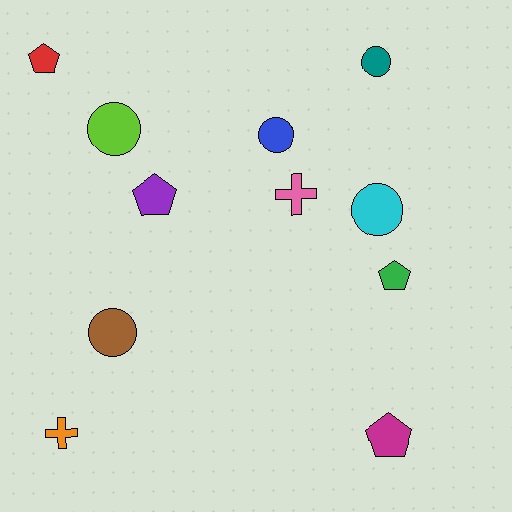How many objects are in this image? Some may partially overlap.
There are 11 objects.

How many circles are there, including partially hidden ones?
There are 5 circles.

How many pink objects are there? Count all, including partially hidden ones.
There is 1 pink object.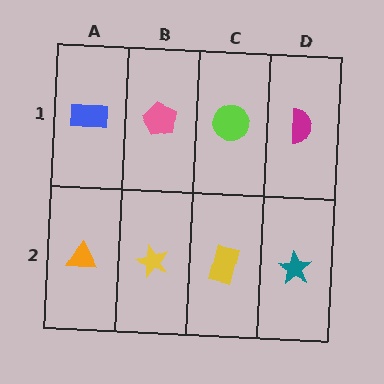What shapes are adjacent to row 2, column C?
A lime circle (row 1, column C), a yellow star (row 2, column B), a teal star (row 2, column D).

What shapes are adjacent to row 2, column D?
A magenta semicircle (row 1, column D), a yellow rectangle (row 2, column C).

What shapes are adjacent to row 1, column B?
A yellow star (row 2, column B), a blue rectangle (row 1, column A), a lime circle (row 1, column C).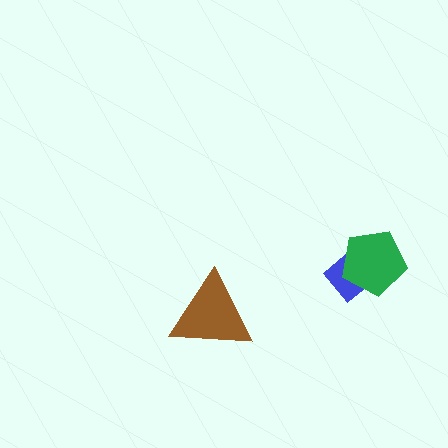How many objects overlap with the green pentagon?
1 object overlaps with the green pentagon.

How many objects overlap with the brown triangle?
0 objects overlap with the brown triangle.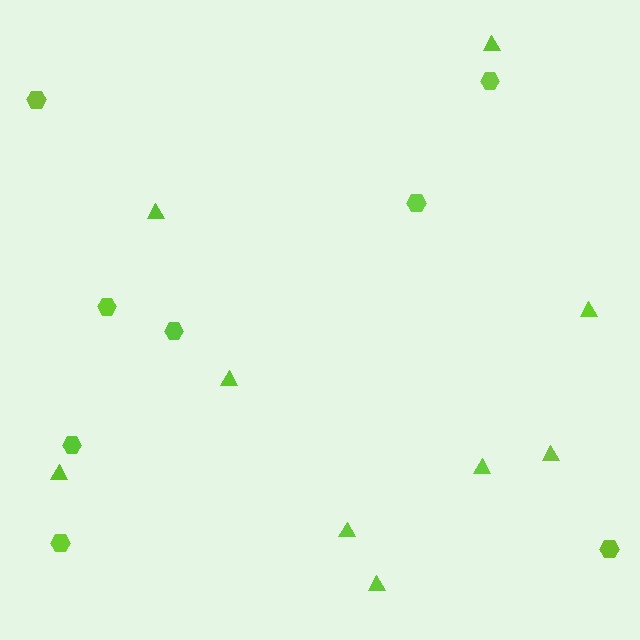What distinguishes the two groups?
There are 2 groups: one group of triangles (9) and one group of hexagons (8).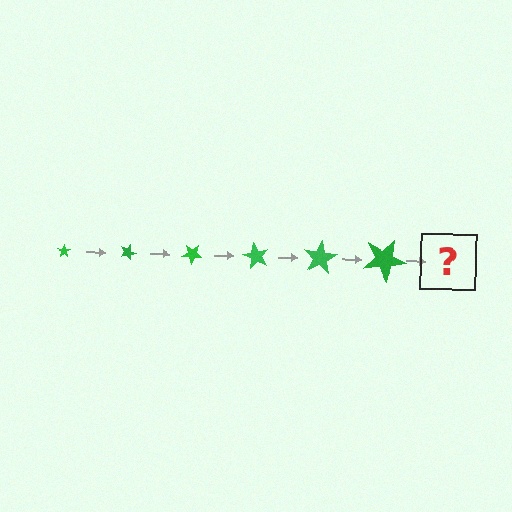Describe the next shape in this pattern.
It should be a star, larger than the previous one and rotated 120 degrees from the start.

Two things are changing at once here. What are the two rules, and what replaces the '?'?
The two rules are that the star grows larger each step and it rotates 20 degrees each step. The '?' should be a star, larger than the previous one and rotated 120 degrees from the start.